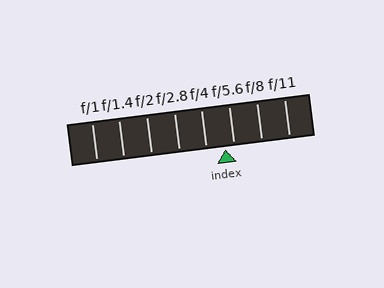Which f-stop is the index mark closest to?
The index mark is closest to f/5.6.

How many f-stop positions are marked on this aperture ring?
There are 8 f-stop positions marked.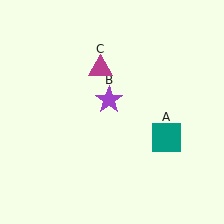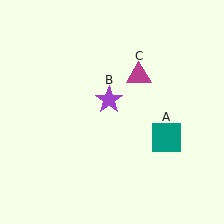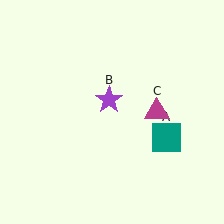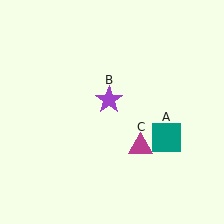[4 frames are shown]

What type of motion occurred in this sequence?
The magenta triangle (object C) rotated clockwise around the center of the scene.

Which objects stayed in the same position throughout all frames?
Teal square (object A) and purple star (object B) remained stationary.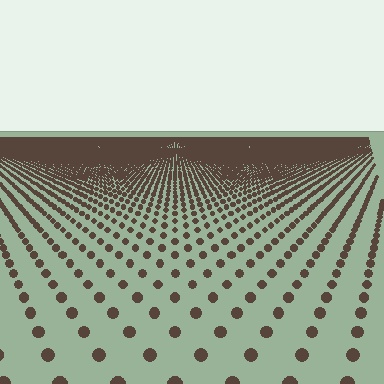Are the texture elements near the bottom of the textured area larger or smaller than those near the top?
Larger. Near the bottom, elements are closer to the viewer and appear at a bigger on-screen size.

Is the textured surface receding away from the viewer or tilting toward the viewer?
The surface is receding away from the viewer. Texture elements get smaller and denser toward the top.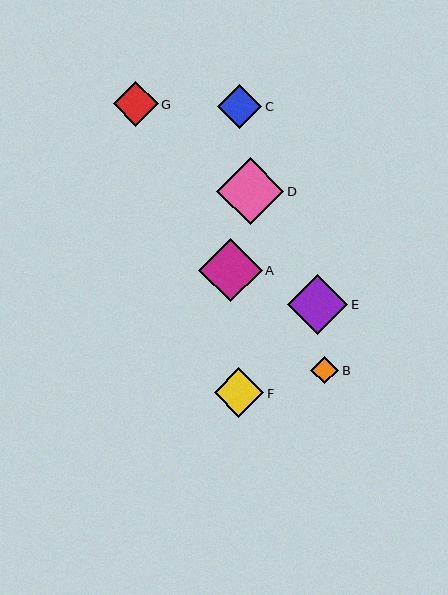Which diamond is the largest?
Diamond D is the largest with a size of approximately 67 pixels.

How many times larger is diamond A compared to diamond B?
Diamond A is approximately 2.3 times the size of diamond B.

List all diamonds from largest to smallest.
From largest to smallest: D, A, E, F, G, C, B.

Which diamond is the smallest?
Diamond B is the smallest with a size of approximately 28 pixels.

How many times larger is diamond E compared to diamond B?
Diamond E is approximately 2.2 times the size of diamond B.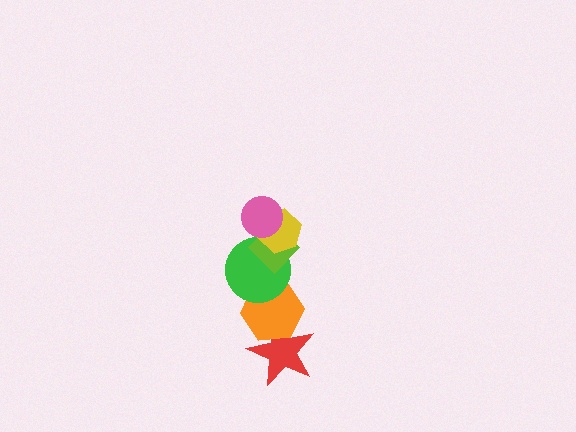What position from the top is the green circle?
The green circle is 4th from the top.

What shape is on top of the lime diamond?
The yellow hexagon is on top of the lime diamond.